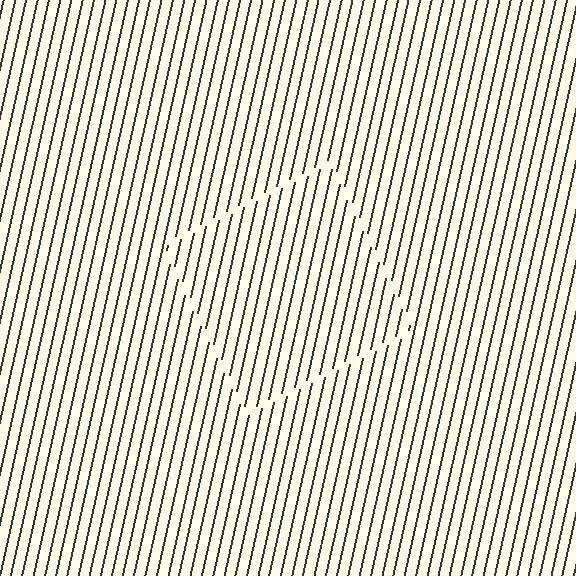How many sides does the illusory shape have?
4 sides — the line-ends trace a square.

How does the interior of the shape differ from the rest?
The interior of the shape contains the same grating, shifted by half a period — the contour is defined by the phase discontinuity where line-ends from the inner and outer gratings abut.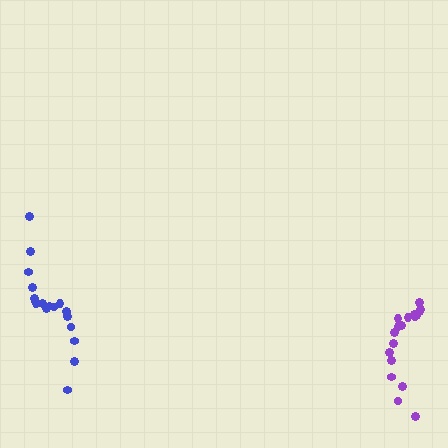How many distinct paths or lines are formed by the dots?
There are 2 distinct paths.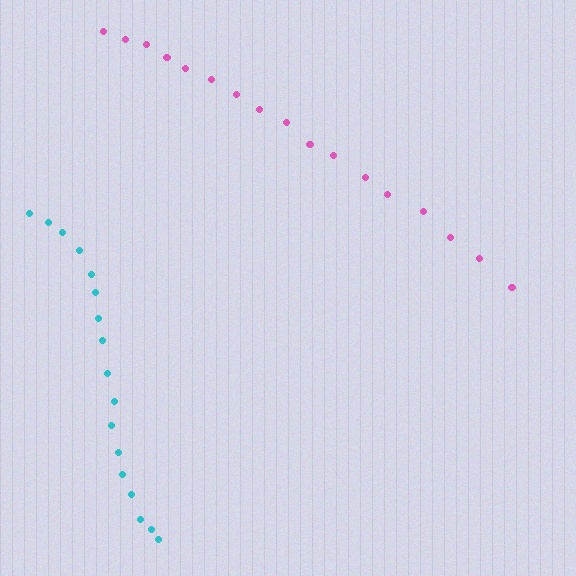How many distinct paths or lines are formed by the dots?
There are 2 distinct paths.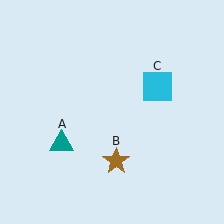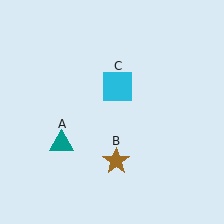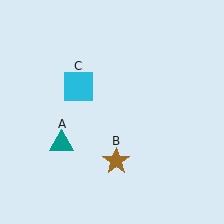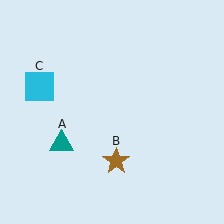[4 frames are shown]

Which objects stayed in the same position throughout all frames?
Teal triangle (object A) and brown star (object B) remained stationary.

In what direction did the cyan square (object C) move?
The cyan square (object C) moved left.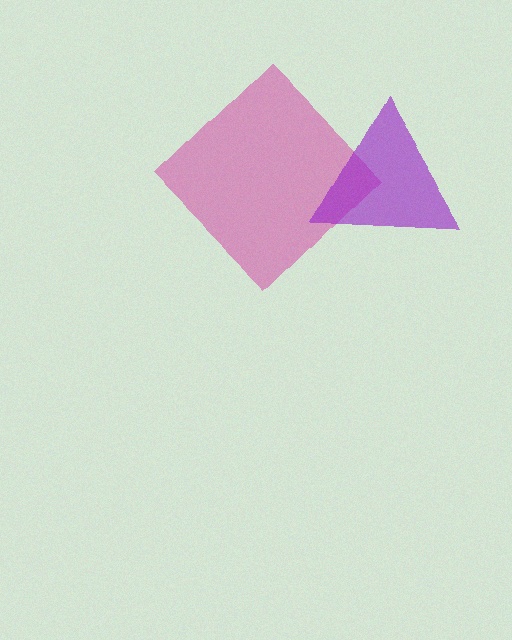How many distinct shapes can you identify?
There are 2 distinct shapes: a magenta diamond, a purple triangle.